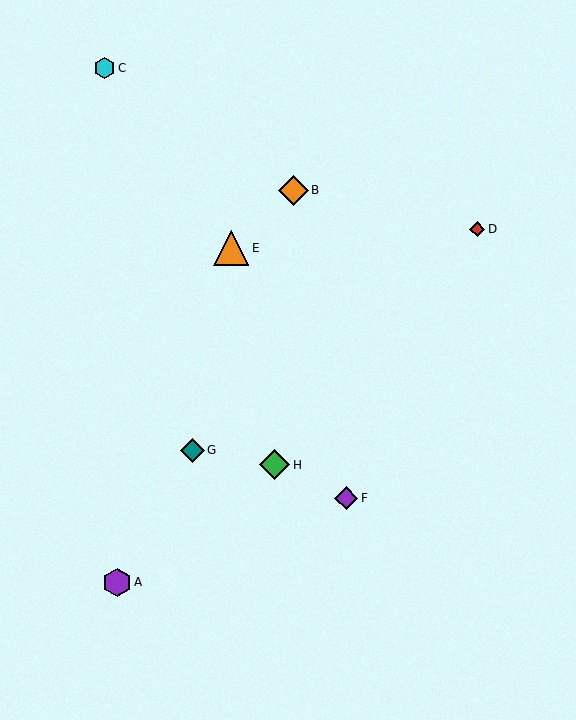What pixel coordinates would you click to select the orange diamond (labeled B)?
Click at (293, 190) to select the orange diamond B.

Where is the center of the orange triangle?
The center of the orange triangle is at (231, 248).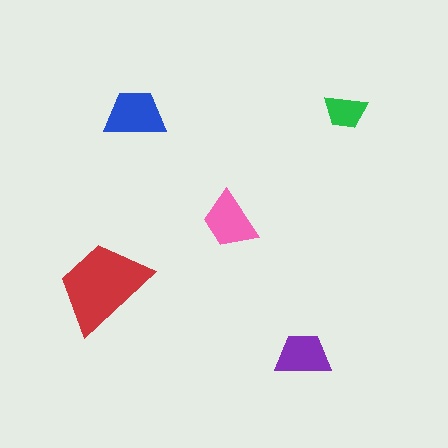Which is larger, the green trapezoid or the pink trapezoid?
The pink one.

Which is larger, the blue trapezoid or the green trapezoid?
The blue one.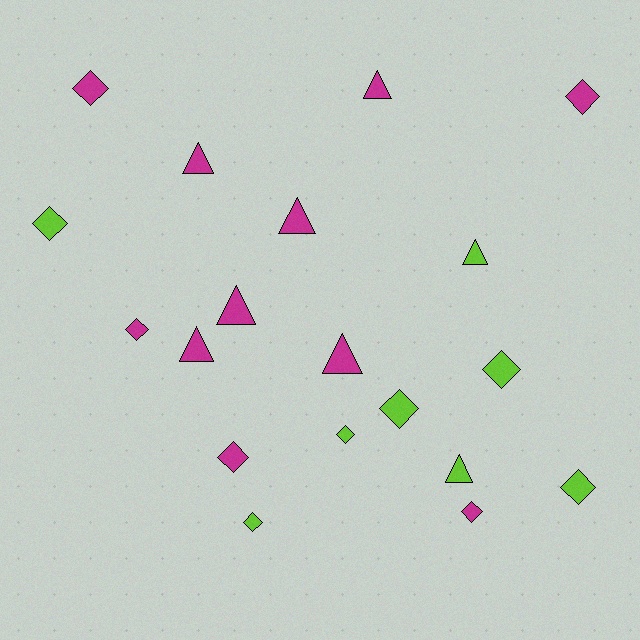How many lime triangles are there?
There are 2 lime triangles.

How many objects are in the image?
There are 19 objects.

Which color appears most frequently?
Magenta, with 11 objects.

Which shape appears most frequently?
Diamond, with 11 objects.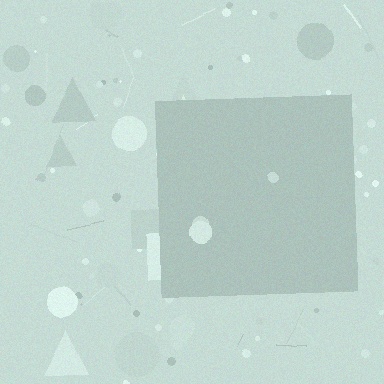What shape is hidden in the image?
A square is hidden in the image.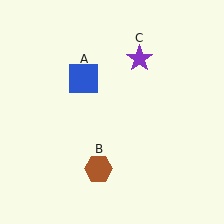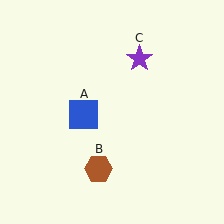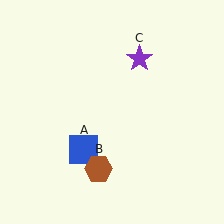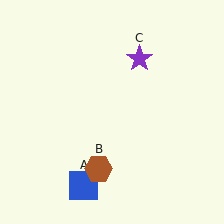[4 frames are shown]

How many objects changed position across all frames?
1 object changed position: blue square (object A).